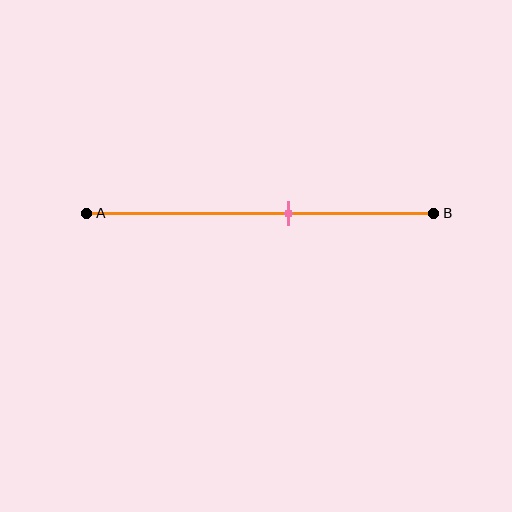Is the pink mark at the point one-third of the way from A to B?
No, the mark is at about 60% from A, not at the 33% one-third point.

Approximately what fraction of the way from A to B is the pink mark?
The pink mark is approximately 60% of the way from A to B.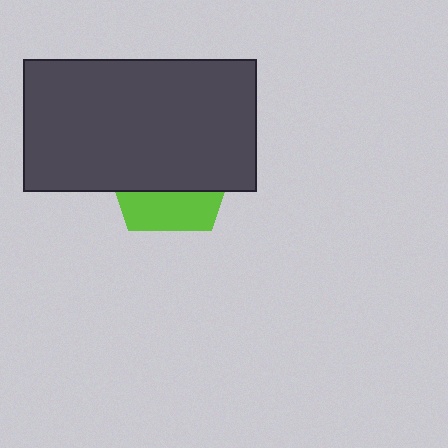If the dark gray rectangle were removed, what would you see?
You would see the complete lime pentagon.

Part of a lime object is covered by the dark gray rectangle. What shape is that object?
It is a pentagon.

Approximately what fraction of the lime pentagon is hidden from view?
Roughly 68% of the lime pentagon is hidden behind the dark gray rectangle.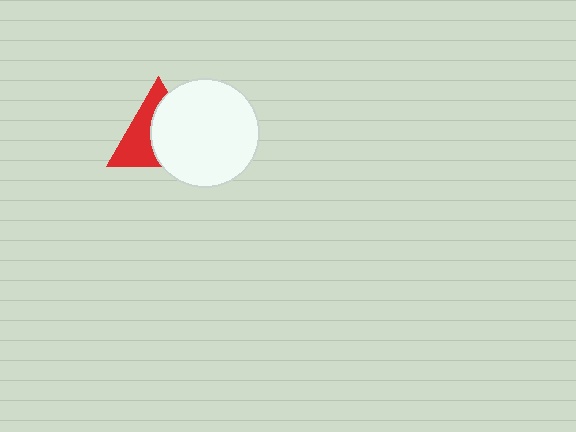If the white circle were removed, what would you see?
You would see the complete red triangle.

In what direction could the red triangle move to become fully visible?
The red triangle could move left. That would shift it out from behind the white circle entirely.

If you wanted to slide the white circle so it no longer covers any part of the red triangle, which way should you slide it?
Slide it right — that is the most direct way to separate the two shapes.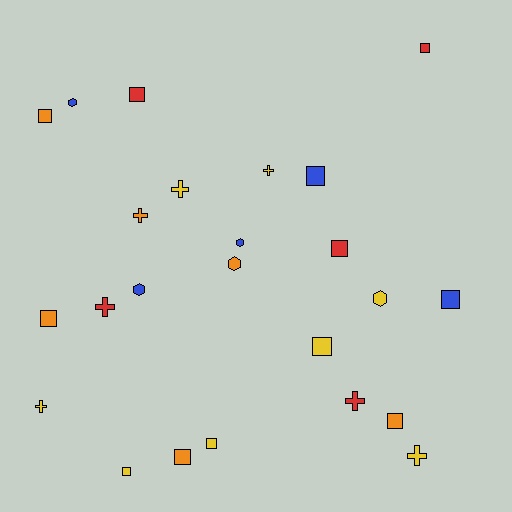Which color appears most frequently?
Yellow, with 8 objects.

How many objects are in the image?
There are 24 objects.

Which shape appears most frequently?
Square, with 12 objects.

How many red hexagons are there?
There are no red hexagons.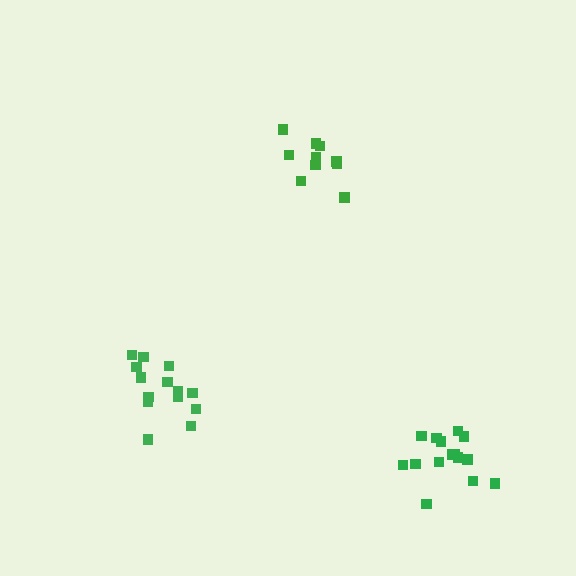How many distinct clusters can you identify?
There are 3 distinct clusters.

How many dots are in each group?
Group 1: 10 dots, Group 2: 14 dots, Group 3: 15 dots (39 total).